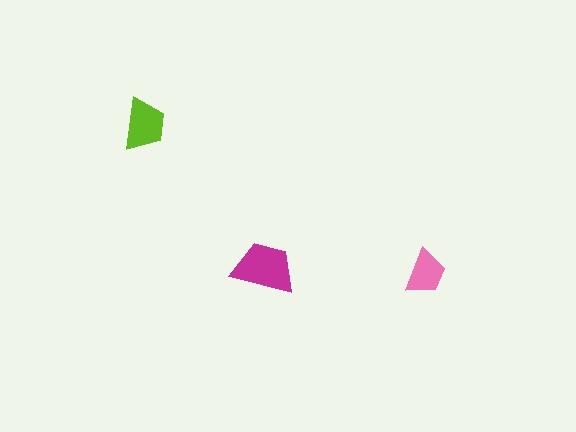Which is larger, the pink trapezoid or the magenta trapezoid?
The magenta one.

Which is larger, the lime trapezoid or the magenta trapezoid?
The magenta one.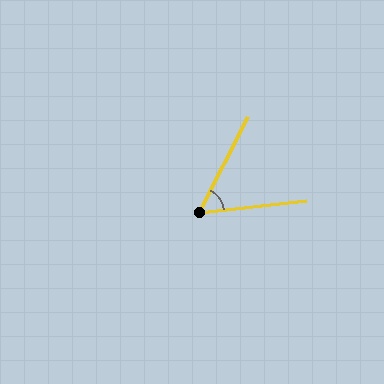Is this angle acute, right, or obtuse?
It is acute.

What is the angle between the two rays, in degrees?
Approximately 57 degrees.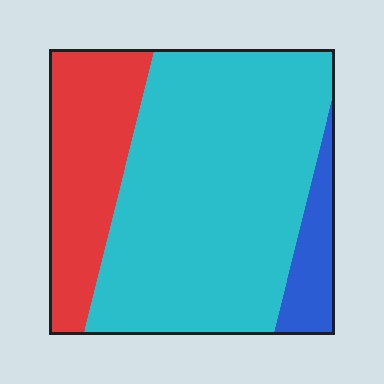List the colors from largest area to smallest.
From largest to smallest: cyan, red, blue.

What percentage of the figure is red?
Red takes up less than a quarter of the figure.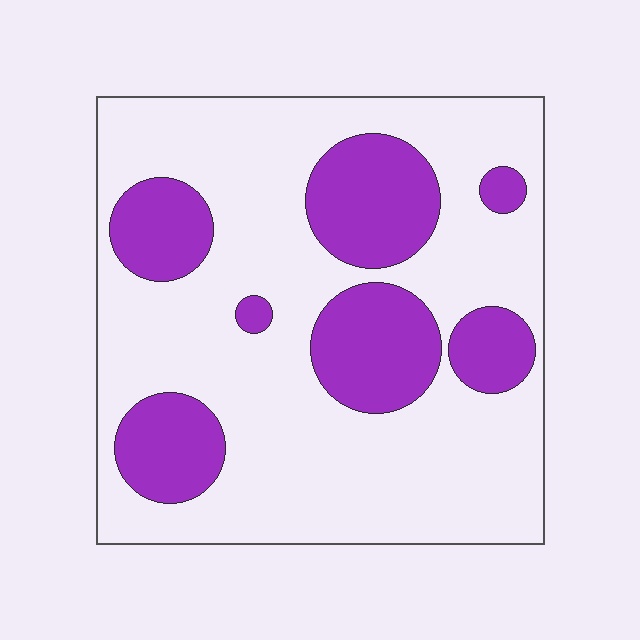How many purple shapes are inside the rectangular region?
7.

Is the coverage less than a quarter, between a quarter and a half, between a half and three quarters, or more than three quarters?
Between a quarter and a half.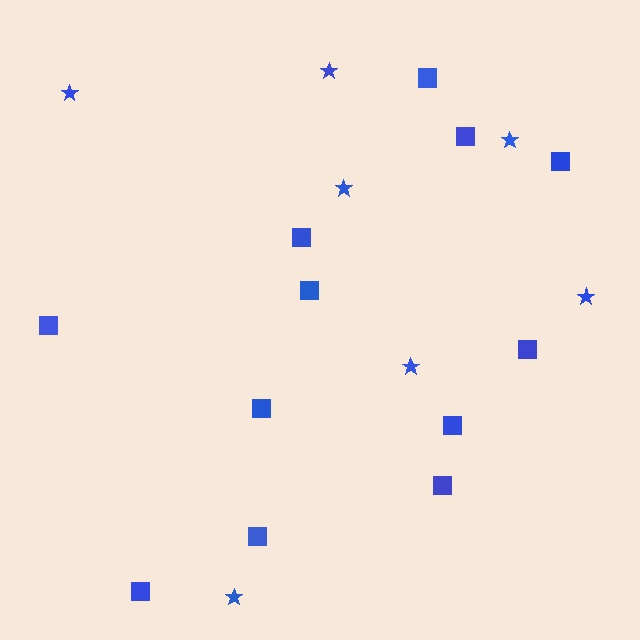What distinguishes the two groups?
There are 2 groups: one group of squares (12) and one group of stars (7).